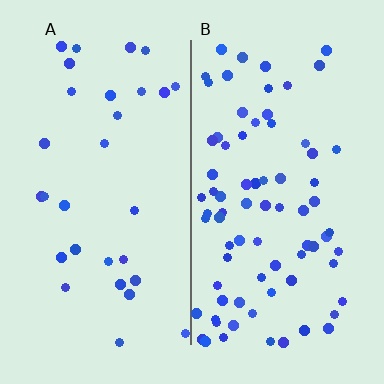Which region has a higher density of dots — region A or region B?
B (the right).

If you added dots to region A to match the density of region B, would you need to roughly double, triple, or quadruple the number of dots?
Approximately triple.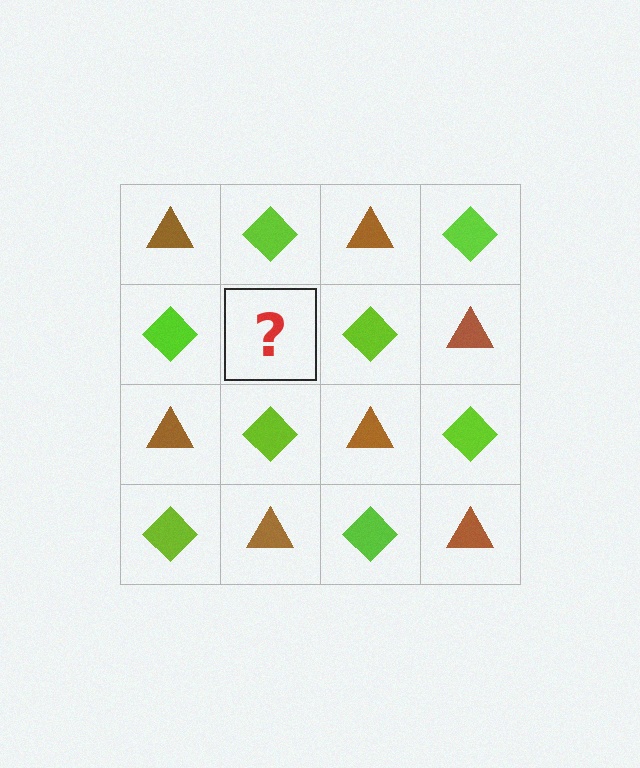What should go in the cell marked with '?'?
The missing cell should contain a brown triangle.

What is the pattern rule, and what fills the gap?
The rule is that it alternates brown triangle and lime diamond in a checkerboard pattern. The gap should be filled with a brown triangle.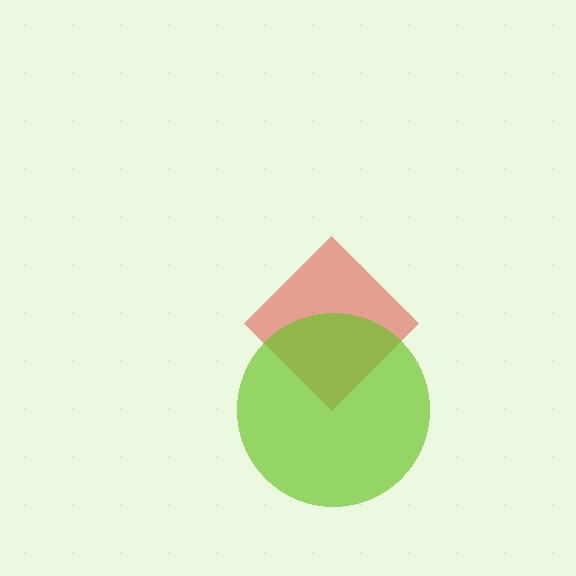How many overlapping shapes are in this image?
There are 2 overlapping shapes in the image.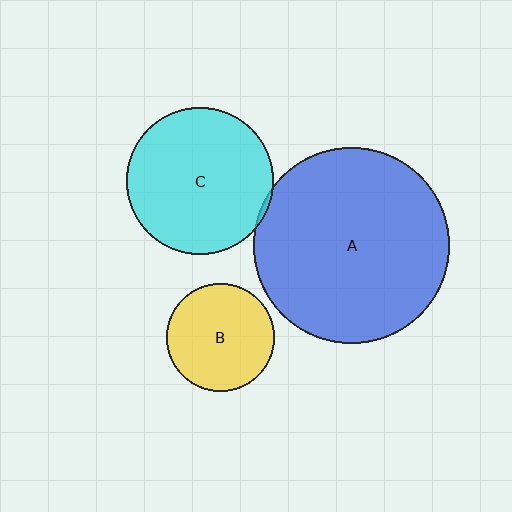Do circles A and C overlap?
Yes.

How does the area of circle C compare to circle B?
Approximately 1.9 times.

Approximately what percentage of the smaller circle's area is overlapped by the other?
Approximately 5%.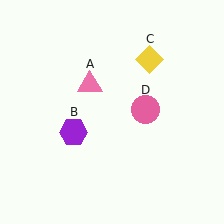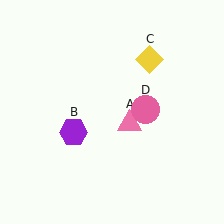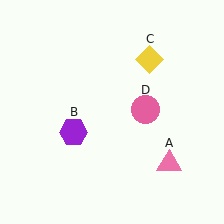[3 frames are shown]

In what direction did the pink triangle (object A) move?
The pink triangle (object A) moved down and to the right.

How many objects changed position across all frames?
1 object changed position: pink triangle (object A).